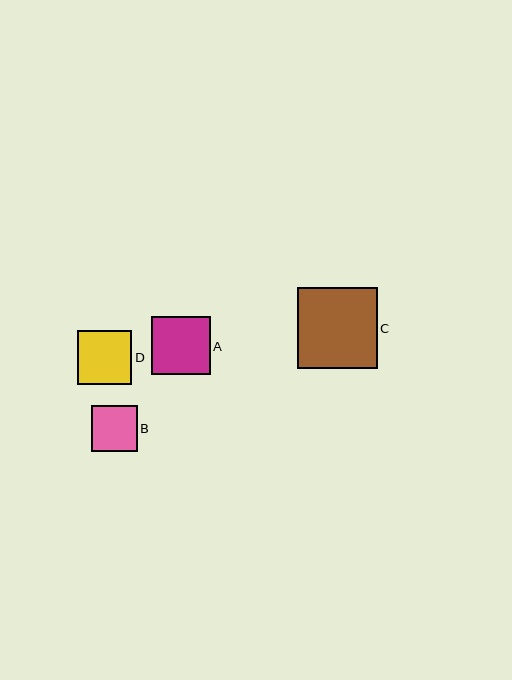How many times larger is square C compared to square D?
Square C is approximately 1.5 times the size of square D.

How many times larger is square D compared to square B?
Square D is approximately 1.2 times the size of square B.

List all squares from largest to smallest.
From largest to smallest: C, A, D, B.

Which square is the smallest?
Square B is the smallest with a size of approximately 46 pixels.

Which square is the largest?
Square C is the largest with a size of approximately 80 pixels.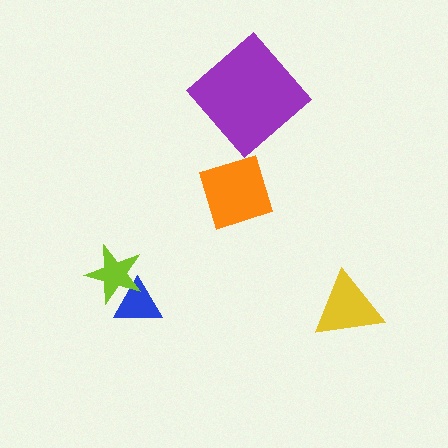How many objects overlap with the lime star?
1 object overlaps with the lime star.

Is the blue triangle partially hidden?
Yes, it is partially covered by another shape.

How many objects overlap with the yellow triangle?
0 objects overlap with the yellow triangle.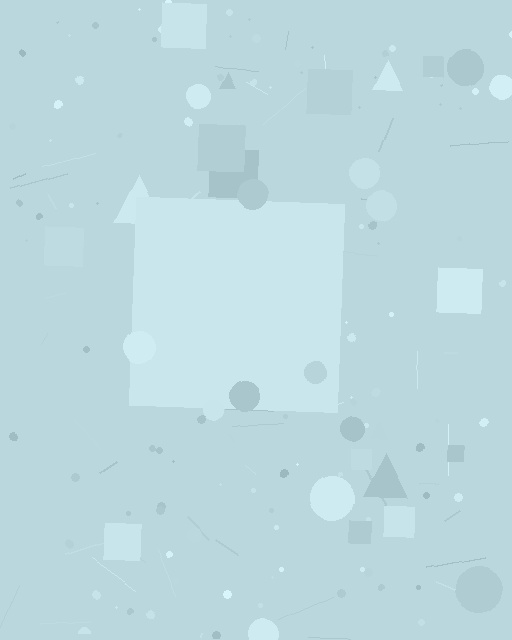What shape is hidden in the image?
A square is hidden in the image.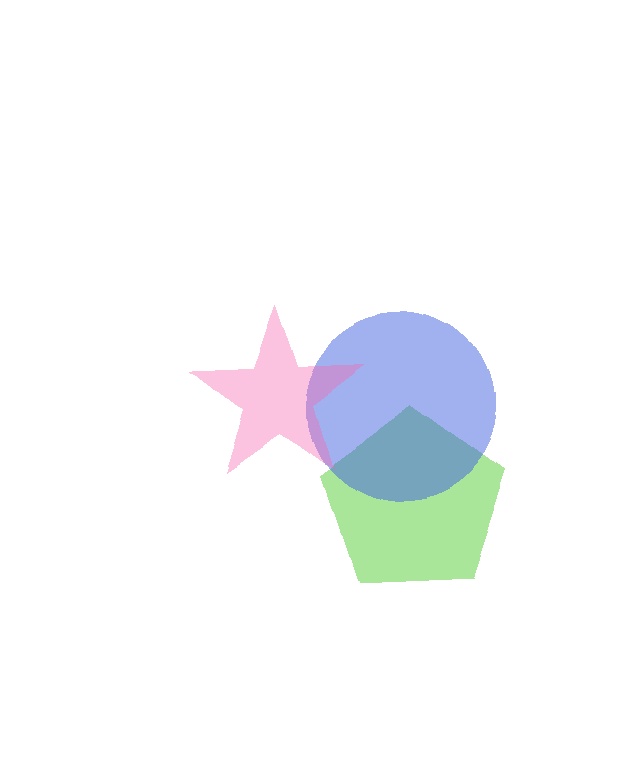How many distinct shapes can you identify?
There are 3 distinct shapes: a lime pentagon, a blue circle, a pink star.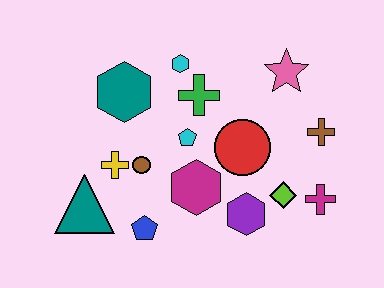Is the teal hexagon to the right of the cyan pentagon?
No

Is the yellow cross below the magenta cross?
No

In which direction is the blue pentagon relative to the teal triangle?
The blue pentagon is to the right of the teal triangle.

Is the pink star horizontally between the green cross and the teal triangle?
No